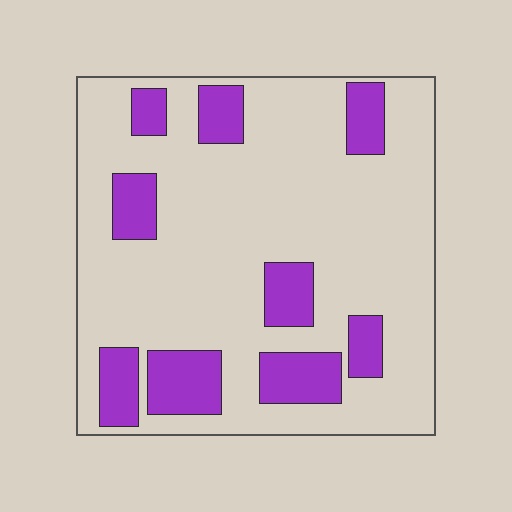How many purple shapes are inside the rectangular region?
9.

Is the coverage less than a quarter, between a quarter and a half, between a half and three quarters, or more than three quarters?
Less than a quarter.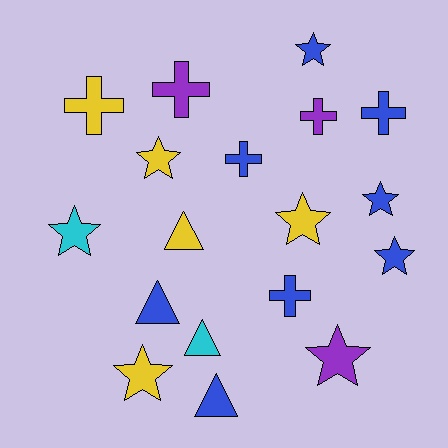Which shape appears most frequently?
Star, with 8 objects.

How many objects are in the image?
There are 18 objects.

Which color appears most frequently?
Blue, with 8 objects.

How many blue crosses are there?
There are 3 blue crosses.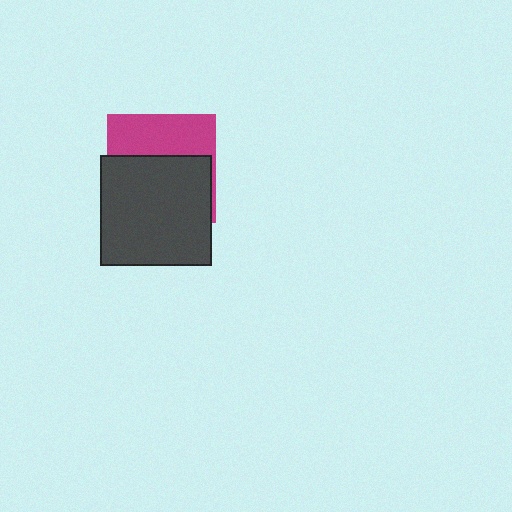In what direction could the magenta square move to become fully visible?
The magenta square could move up. That would shift it out from behind the dark gray square entirely.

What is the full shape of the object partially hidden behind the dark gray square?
The partially hidden object is a magenta square.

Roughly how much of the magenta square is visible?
A small part of it is visible (roughly 40%).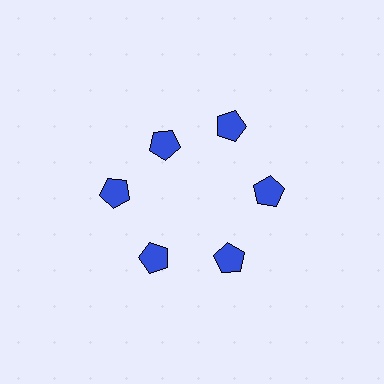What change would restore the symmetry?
The symmetry would be restored by moving it outward, back onto the ring so that all 6 pentagons sit at equal angles and equal distance from the center.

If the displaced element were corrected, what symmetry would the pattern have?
It would have 6-fold rotational symmetry — the pattern would map onto itself every 60 degrees.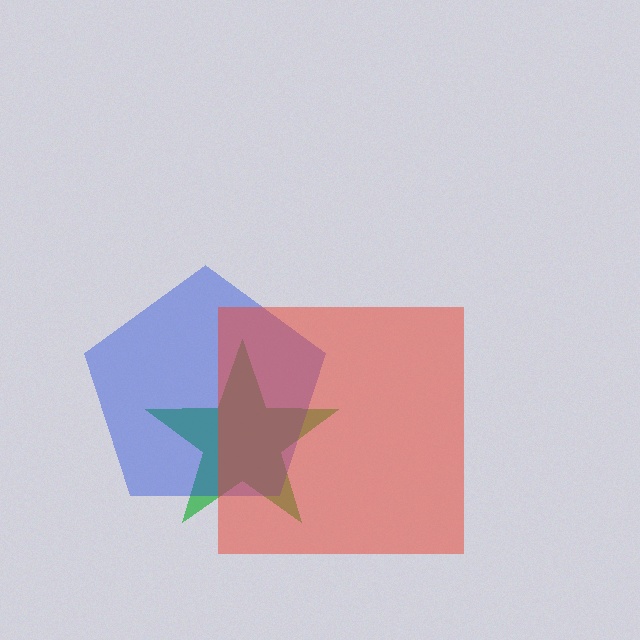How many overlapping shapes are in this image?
There are 3 overlapping shapes in the image.